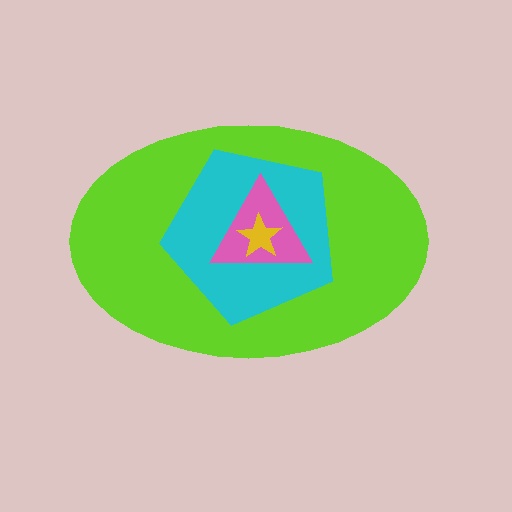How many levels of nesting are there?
4.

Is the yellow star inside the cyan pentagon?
Yes.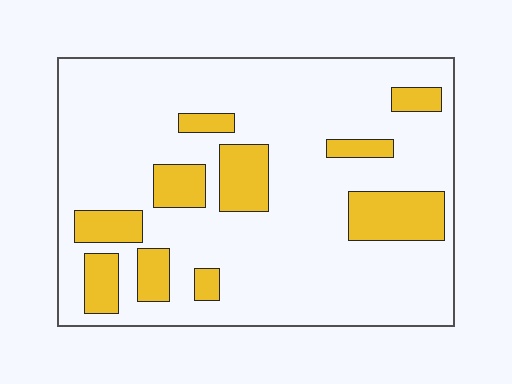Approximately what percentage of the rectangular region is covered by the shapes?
Approximately 20%.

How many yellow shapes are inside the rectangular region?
10.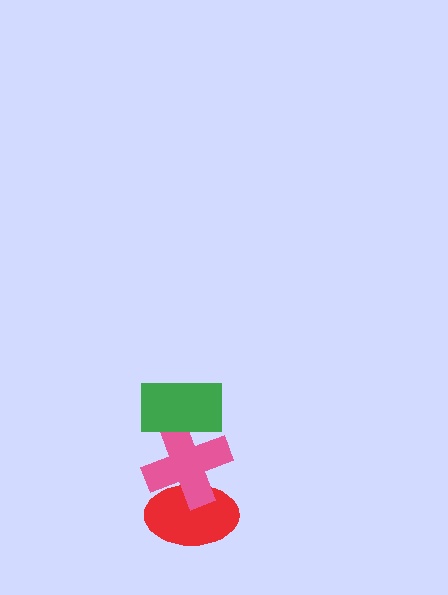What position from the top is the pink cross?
The pink cross is 2nd from the top.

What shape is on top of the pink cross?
The green rectangle is on top of the pink cross.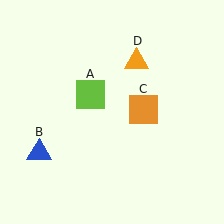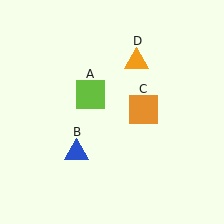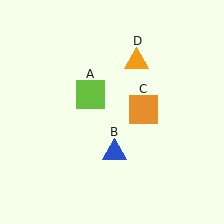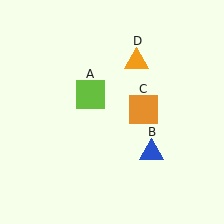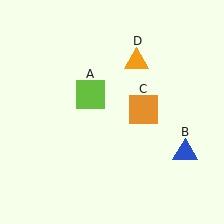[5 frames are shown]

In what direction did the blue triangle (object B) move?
The blue triangle (object B) moved right.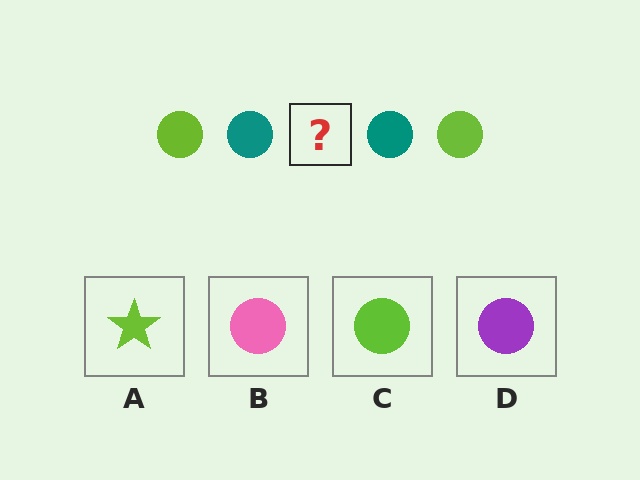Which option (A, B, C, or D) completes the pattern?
C.